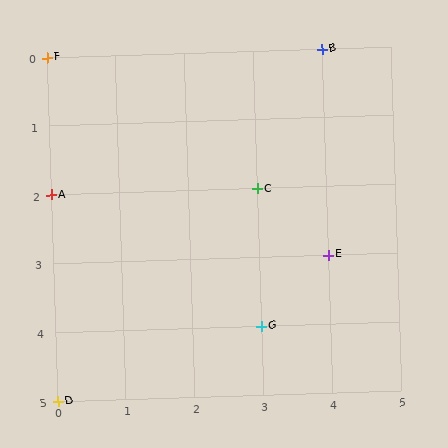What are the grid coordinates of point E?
Point E is at grid coordinates (4, 3).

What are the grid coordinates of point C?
Point C is at grid coordinates (3, 2).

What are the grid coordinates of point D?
Point D is at grid coordinates (0, 5).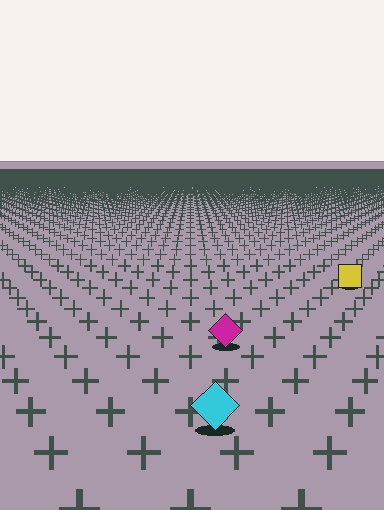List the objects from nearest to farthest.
From nearest to farthest: the cyan diamond, the magenta diamond, the yellow square.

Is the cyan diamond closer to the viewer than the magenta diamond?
Yes. The cyan diamond is closer — you can tell from the texture gradient: the ground texture is coarser near it.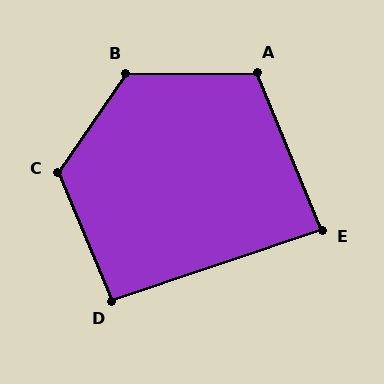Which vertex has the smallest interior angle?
E, at approximately 86 degrees.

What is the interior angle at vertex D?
Approximately 94 degrees (approximately right).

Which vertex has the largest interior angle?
B, at approximately 125 degrees.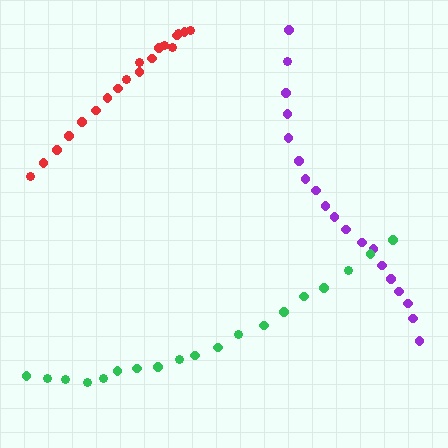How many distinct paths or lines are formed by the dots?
There are 3 distinct paths.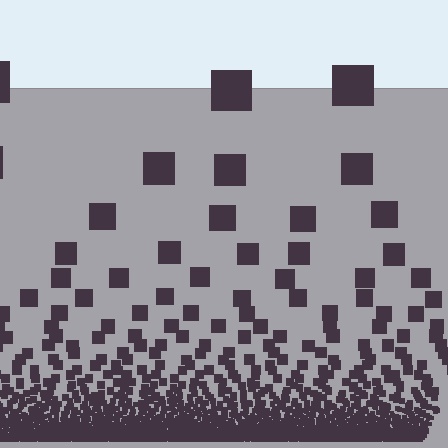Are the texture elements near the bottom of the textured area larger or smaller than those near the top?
Smaller. The gradient is inverted — elements near the bottom are smaller and denser.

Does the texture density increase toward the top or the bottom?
Density increases toward the bottom.